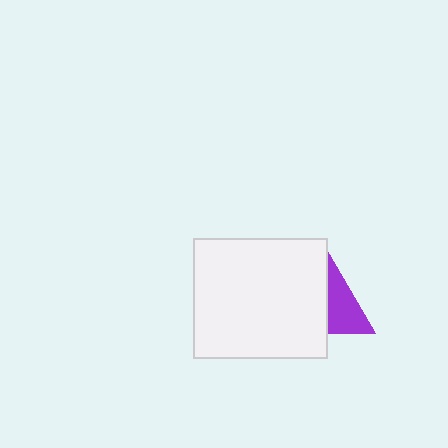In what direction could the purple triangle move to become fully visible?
The purple triangle could move right. That would shift it out from behind the white rectangle entirely.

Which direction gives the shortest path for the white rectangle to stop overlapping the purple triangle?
Moving left gives the shortest separation.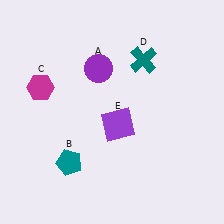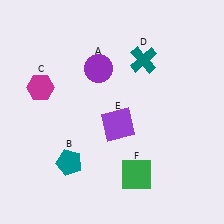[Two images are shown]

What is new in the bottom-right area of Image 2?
A green square (F) was added in the bottom-right area of Image 2.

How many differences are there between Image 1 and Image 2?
There is 1 difference between the two images.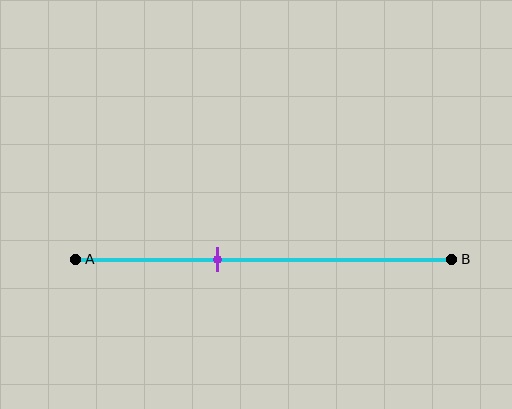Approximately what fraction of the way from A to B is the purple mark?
The purple mark is approximately 40% of the way from A to B.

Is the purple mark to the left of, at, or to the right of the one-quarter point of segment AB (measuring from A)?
The purple mark is to the right of the one-quarter point of segment AB.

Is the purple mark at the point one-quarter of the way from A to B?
No, the mark is at about 40% from A, not at the 25% one-quarter point.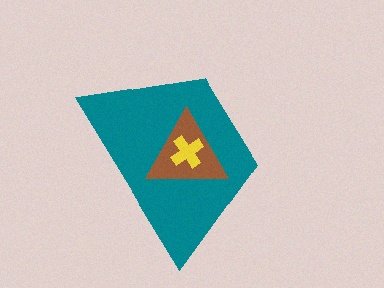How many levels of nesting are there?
3.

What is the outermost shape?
The teal trapezoid.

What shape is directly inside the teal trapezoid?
The brown triangle.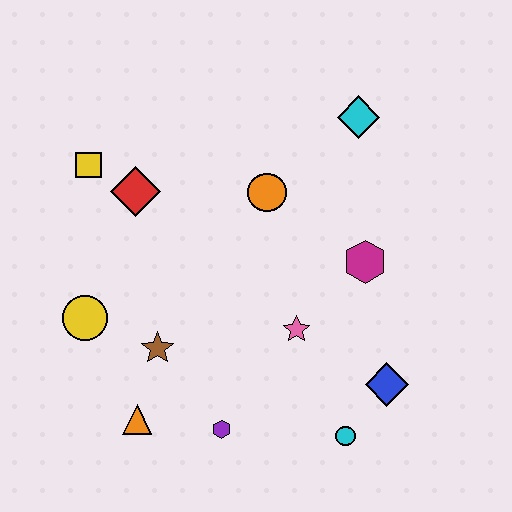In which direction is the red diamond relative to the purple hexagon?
The red diamond is above the purple hexagon.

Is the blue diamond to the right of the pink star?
Yes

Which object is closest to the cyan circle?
The blue diamond is closest to the cyan circle.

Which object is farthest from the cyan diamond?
The orange triangle is farthest from the cyan diamond.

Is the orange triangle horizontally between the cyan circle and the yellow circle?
Yes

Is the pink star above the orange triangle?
Yes